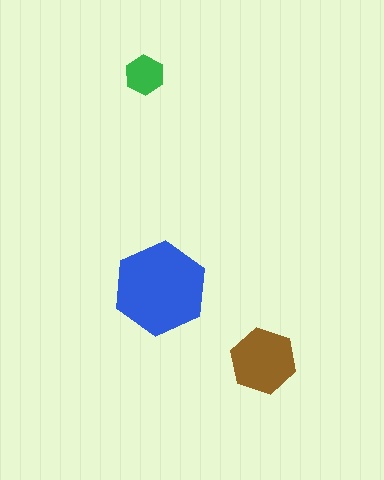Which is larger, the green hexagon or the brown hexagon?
The brown one.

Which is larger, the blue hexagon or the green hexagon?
The blue one.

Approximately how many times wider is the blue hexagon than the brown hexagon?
About 1.5 times wider.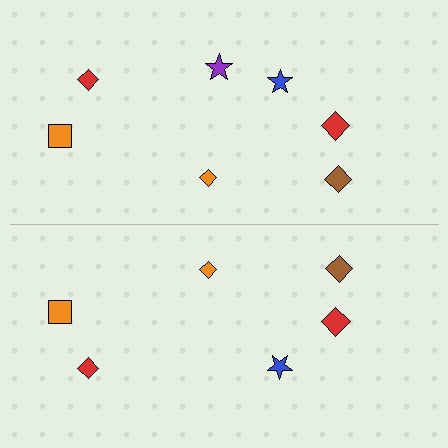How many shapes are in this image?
There are 13 shapes in this image.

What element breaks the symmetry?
A purple star is missing from the bottom side.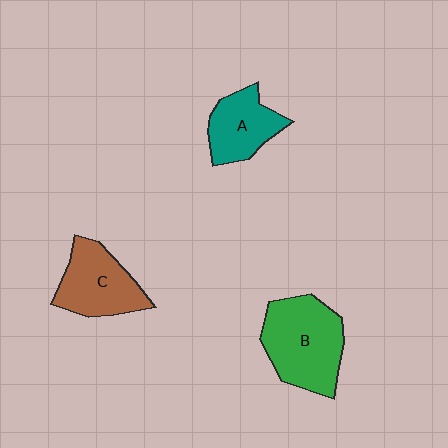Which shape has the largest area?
Shape B (green).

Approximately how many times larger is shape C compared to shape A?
Approximately 1.2 times.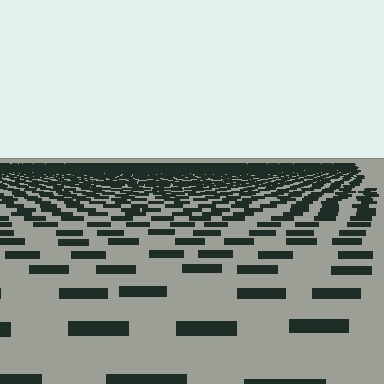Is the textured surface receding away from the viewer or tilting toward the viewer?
The surface is receding away from the viewer. Texture elements get smaller and denser toward the top.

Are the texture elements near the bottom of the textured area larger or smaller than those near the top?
Larger. Near the bottom, elements are closer to the viewer and appear at a bigger on-screen size.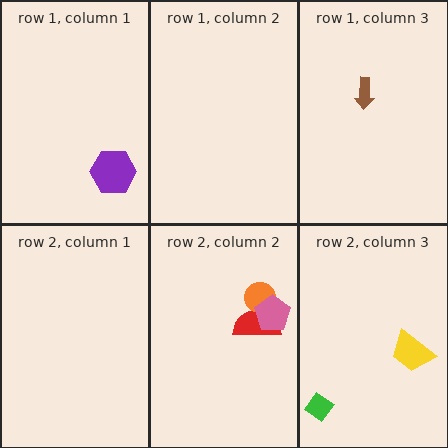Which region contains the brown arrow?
The row 1, column 3 region.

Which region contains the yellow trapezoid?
The row 2, column 3 region.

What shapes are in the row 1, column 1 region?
The purple hexagon.